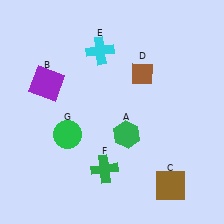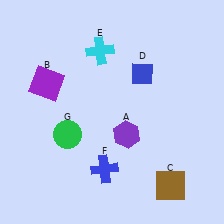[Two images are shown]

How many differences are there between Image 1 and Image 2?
There are 3 differences between the two images.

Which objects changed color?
A changed from green to purple. D changed from brown to blue. F changed from green to blue.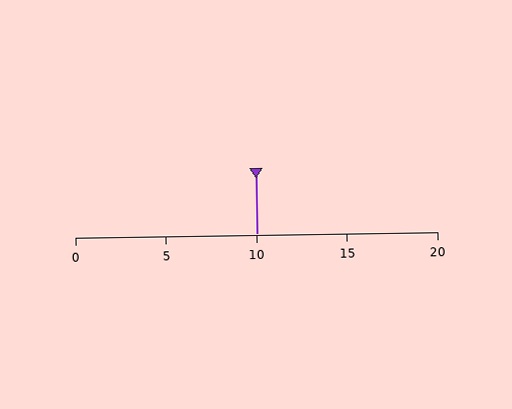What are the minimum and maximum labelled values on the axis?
The axis runs from 0 to 20.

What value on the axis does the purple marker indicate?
The marker indicates approximately 10.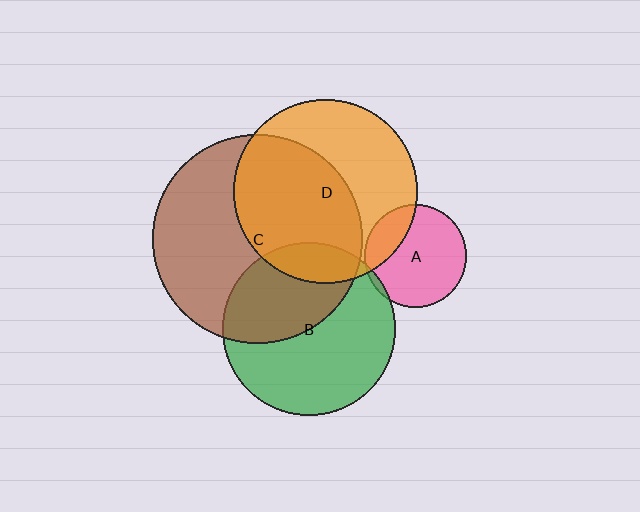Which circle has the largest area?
Circle C (brown).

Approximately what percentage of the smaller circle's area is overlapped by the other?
Approximately 25%.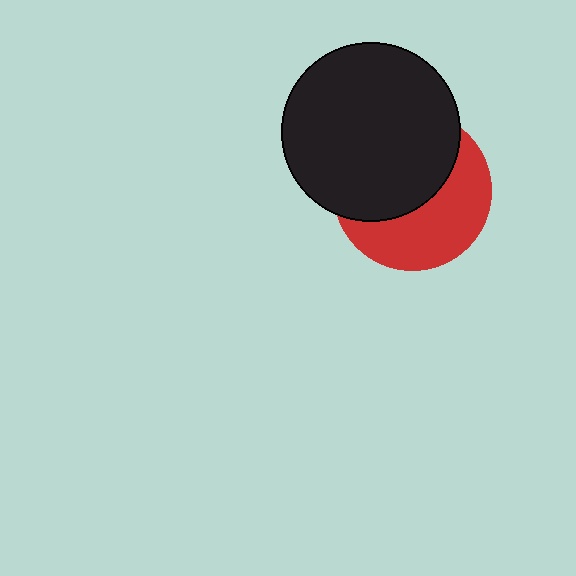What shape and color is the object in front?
The object in front is a black circle.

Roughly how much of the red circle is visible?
About half of it is visible (roughly 46%).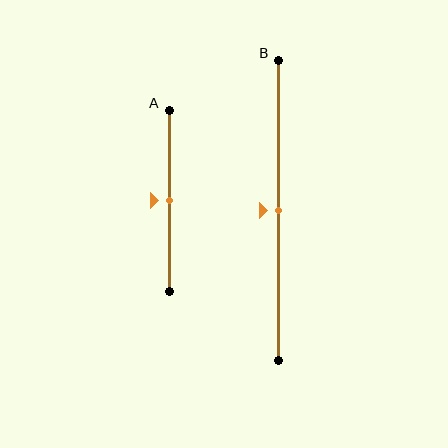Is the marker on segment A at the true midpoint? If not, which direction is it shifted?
Yes, the marker on segment A is at the true midpoint.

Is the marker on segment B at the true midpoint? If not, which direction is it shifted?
Yes, the marker on segment B is at the true midpoint.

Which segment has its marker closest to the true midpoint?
Segment A has its marker closest to the true midpoint.